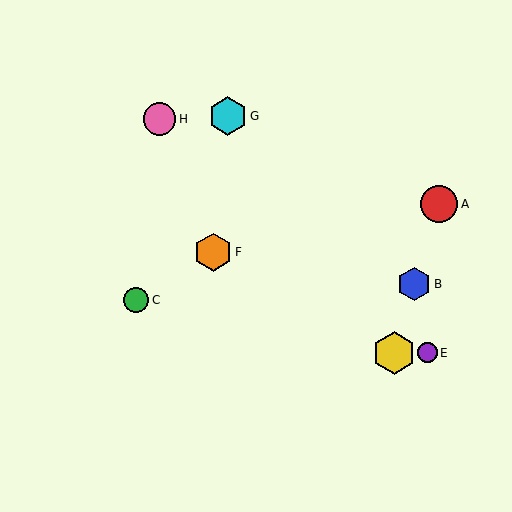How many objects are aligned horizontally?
2 objects (D, E) are aligned horizontally.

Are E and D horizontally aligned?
Yes, both are at y≈353.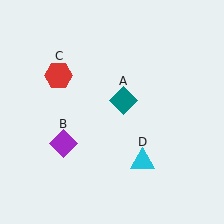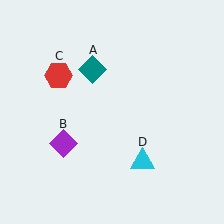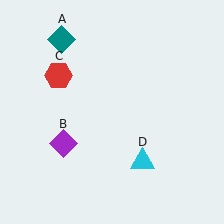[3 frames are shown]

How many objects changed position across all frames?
1 object changed position: teal diamond (object A).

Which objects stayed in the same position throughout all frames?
Purple diamond (object B) and red hexagon (object C) and cyan triangle (object D) remained stationary.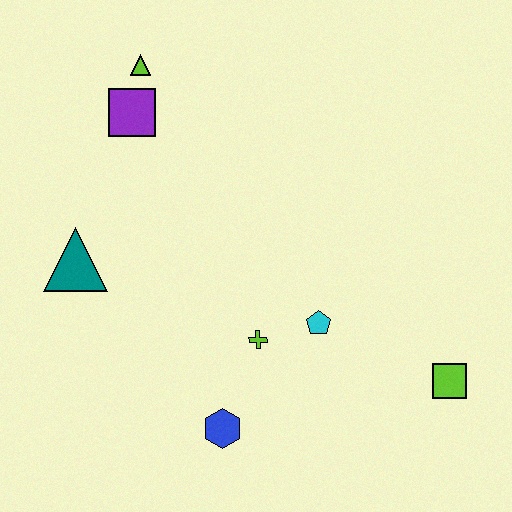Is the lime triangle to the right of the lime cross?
No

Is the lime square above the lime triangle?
No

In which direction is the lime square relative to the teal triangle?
The lime square is to the right of the teal triangle.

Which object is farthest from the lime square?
The lime triangle is farthest from the lime square.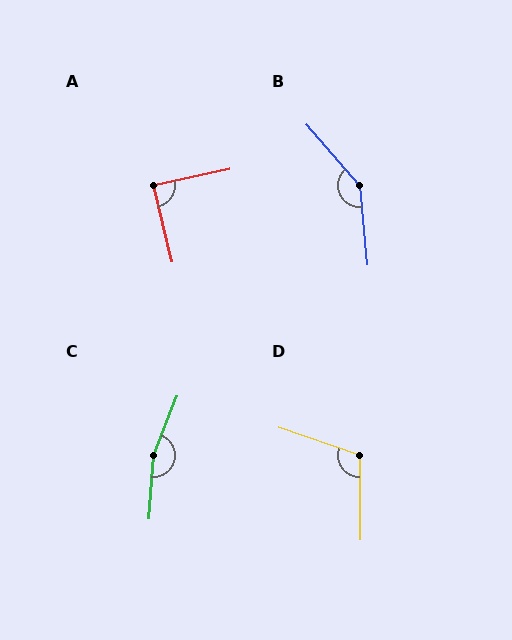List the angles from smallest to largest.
A (89°), D (109°), B (144°), C (163°).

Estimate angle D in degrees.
Approximately 109 degrees.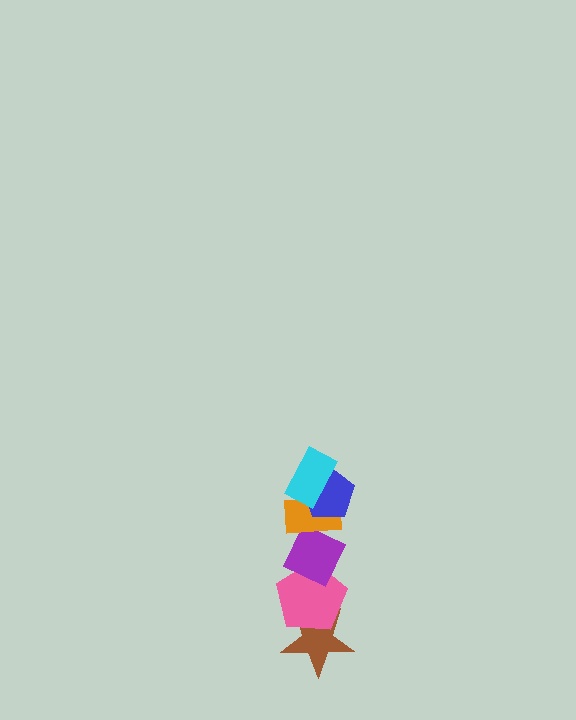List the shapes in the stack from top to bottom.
From top to bottom: the cyan rectangle, the blue pentagon, the orange rectangle, the purple diamond, the pink pentagon, the brown star.